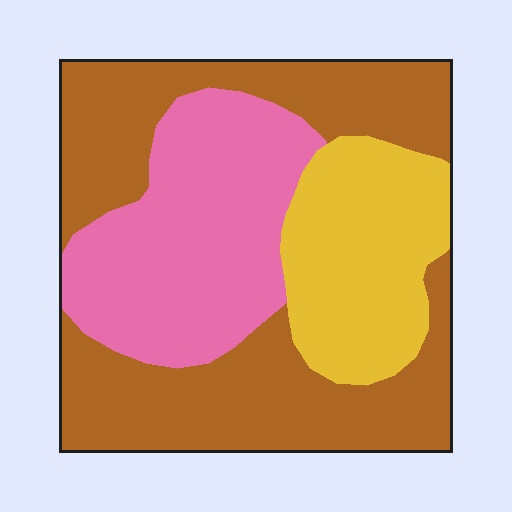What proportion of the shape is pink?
Pink covers roughly 30% of the shape.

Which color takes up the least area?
Yellow, at roughly 20%.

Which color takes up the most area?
Brown, at roughly 50%.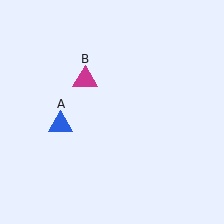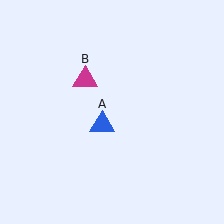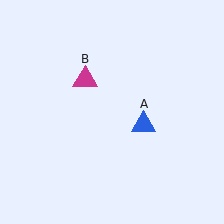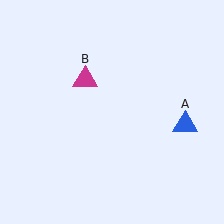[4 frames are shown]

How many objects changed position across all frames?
1 object changed position: blue triangle (object A).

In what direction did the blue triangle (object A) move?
The blue triangle (object A) moved right.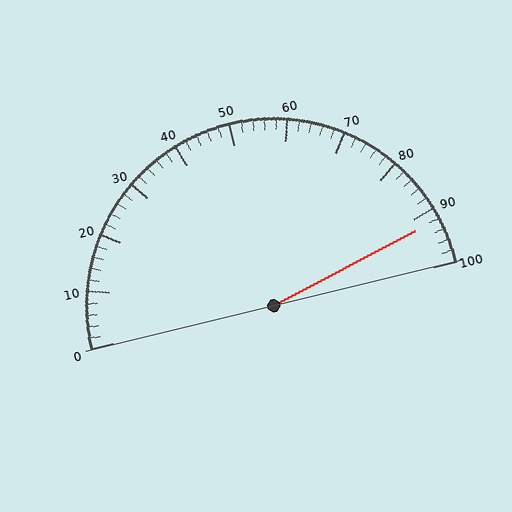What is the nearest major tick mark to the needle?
The nearest major tick mark is 90.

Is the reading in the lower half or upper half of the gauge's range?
The reading is in the upper half of the range (0 to 100).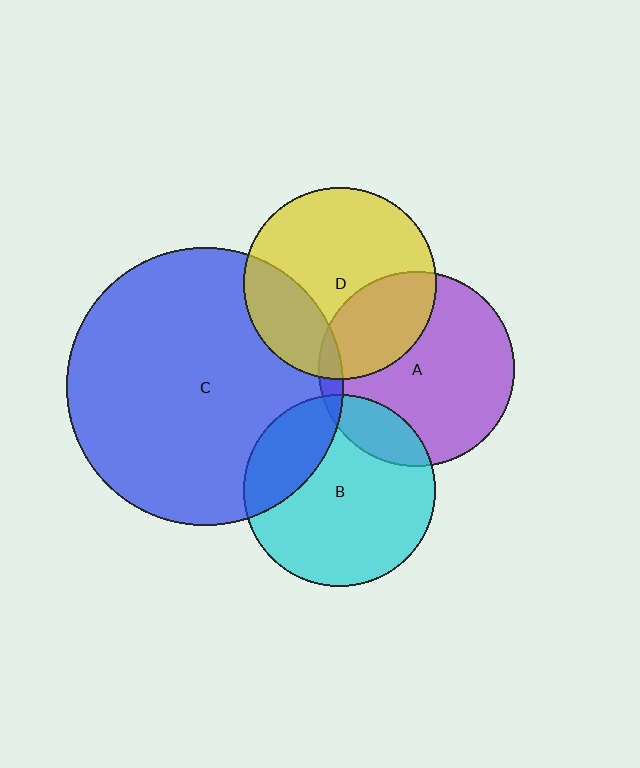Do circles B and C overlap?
Yes.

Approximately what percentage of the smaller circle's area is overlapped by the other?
Approximately 25%.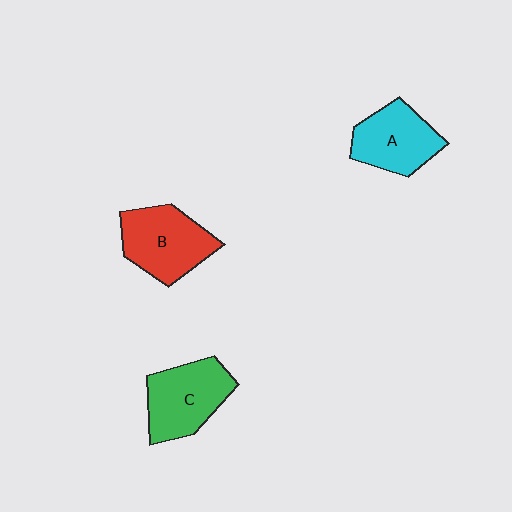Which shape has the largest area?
Shape B (red).